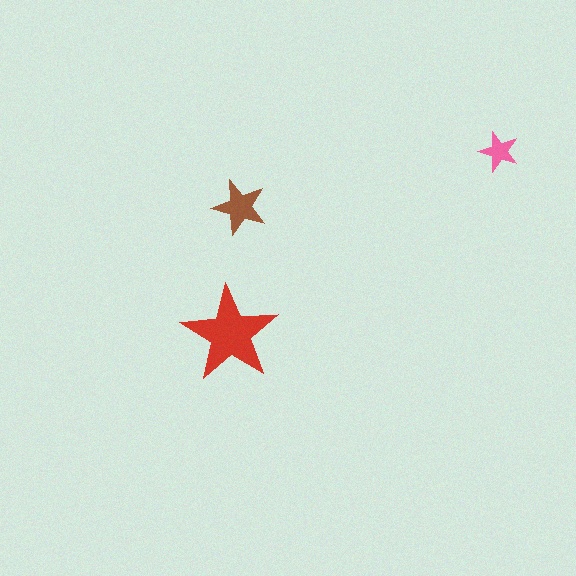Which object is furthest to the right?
The pink star is rightmost.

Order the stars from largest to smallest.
the red one, the brown one, the pink one.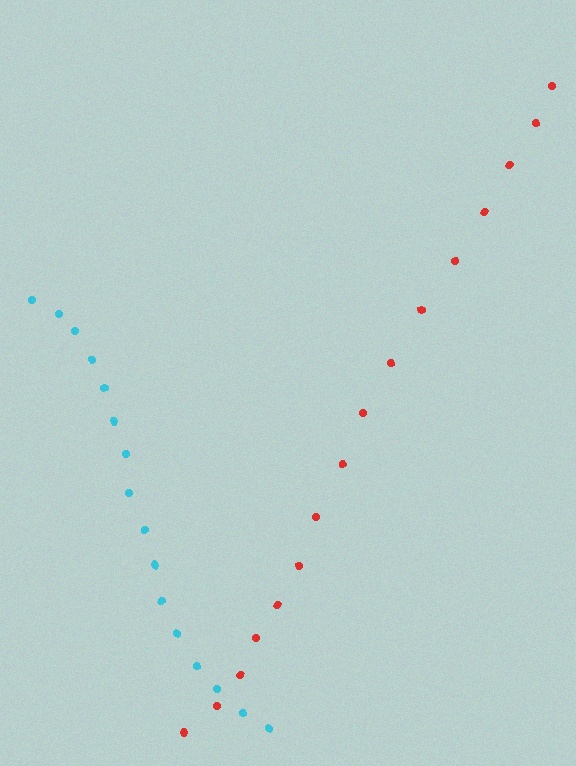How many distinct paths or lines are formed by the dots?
There are 2 distinct paths.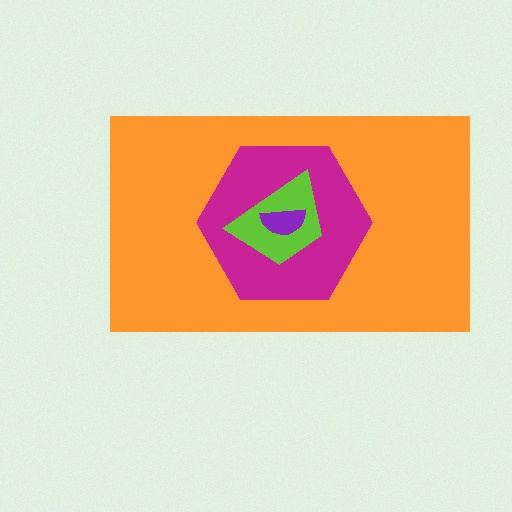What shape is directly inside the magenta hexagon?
The lime trapezoid.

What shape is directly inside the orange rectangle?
The magenta hexagon.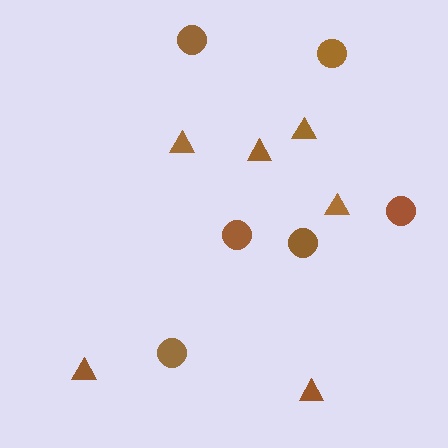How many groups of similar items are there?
There are 2 groups: one group of circles (6) and one group of triangles (6).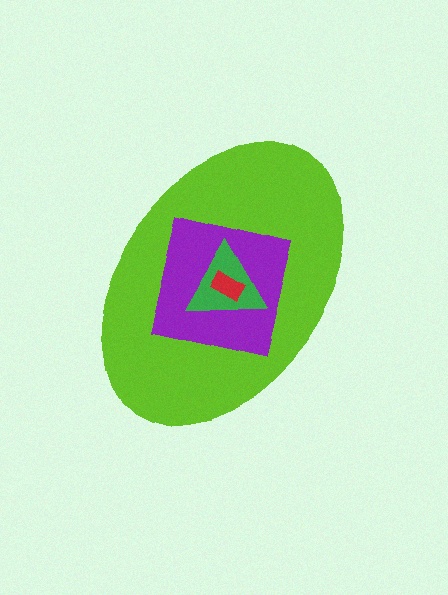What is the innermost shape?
The red rectangle.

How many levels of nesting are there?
4.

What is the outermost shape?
The lime ellipse.